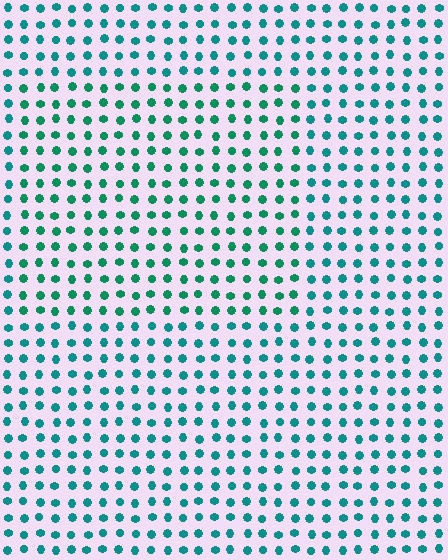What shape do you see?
I see a rectangle.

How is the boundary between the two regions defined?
The boundary is defined purely by a slight shift in hue (about 22 degrees). Spacing, size, and orientation are identical on both sides.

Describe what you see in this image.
The image is filled with small teal elements in a uniform arrangement. A rectangle-shaped region is visible where the elements are tinted to a slightly different hue, forming a subtle color boundary.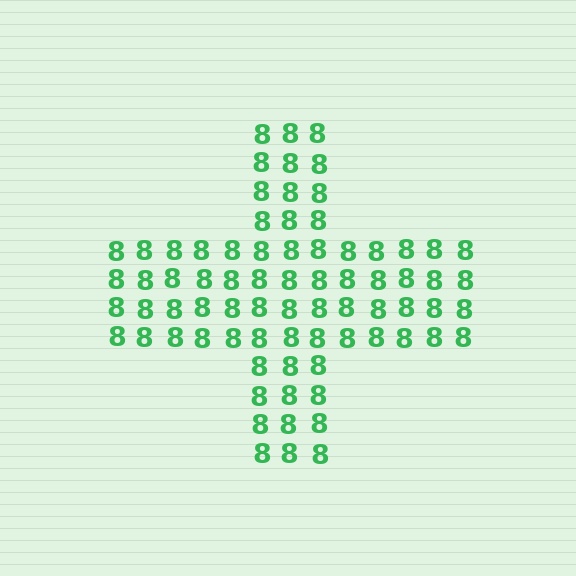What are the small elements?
The small elements are digit 8's.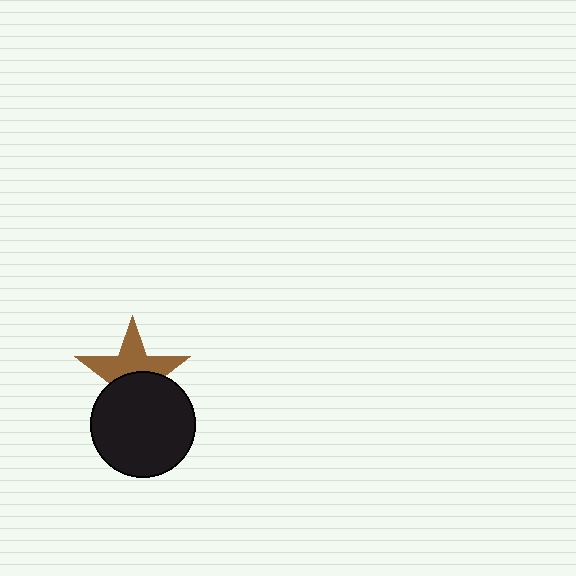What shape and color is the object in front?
The object in front is a black circle.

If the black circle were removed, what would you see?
You would see the complete brown star.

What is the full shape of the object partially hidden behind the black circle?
The partially hidden object is a brown star.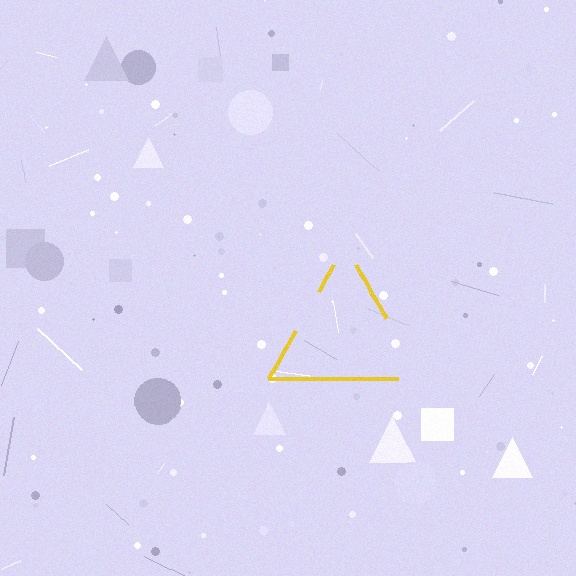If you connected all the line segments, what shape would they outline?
They would outline a triangle.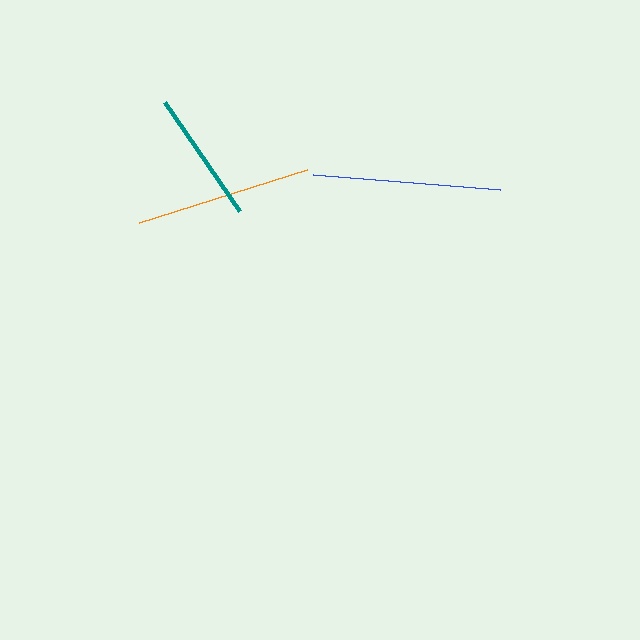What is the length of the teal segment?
The teal segment is approximately 132 pixels long.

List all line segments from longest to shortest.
From longest to shortest: blue, orange, teal.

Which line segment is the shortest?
The teal line is the shortest at approximately 132 pixels.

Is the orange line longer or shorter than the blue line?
The blue line is longer than the orange line.